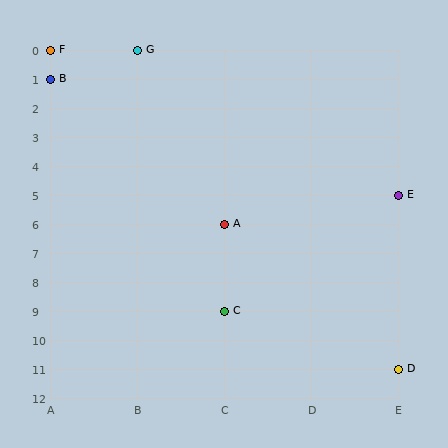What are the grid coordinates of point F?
Point F is at grid coordinates (A, 0).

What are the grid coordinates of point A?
Point A is at grid coordinates (C, 6).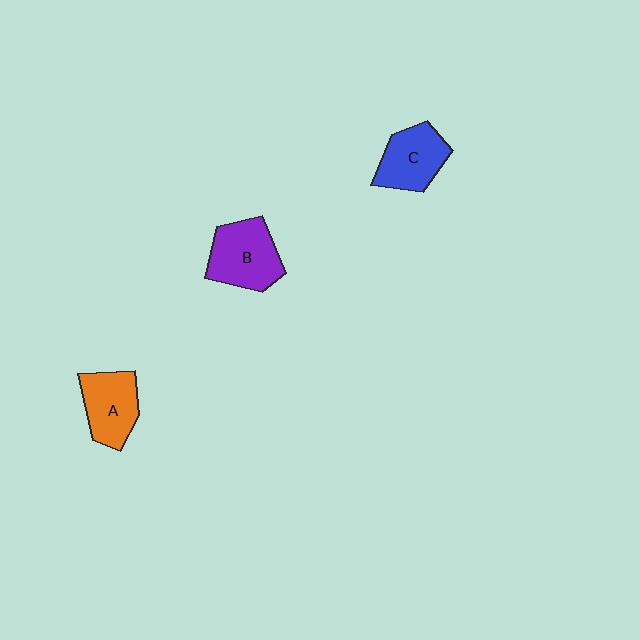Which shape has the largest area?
Shape B (purple).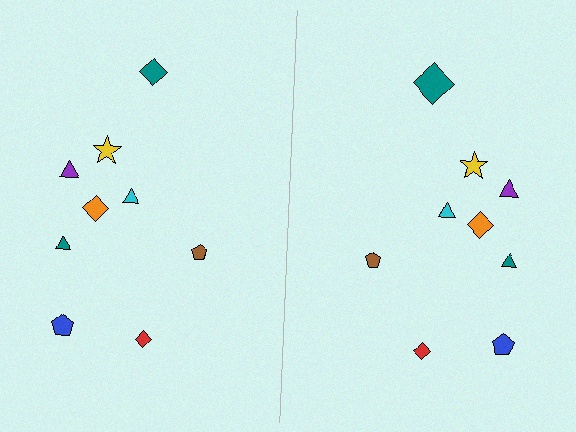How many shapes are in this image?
There are 18 shapes in this image.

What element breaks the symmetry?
The teal diamond on the right side has a different size than its mirror counterpart.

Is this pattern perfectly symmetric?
No, the pattern is not perfectly symmetric. The teal diamond on the right side has a different size than its mirror counterpart.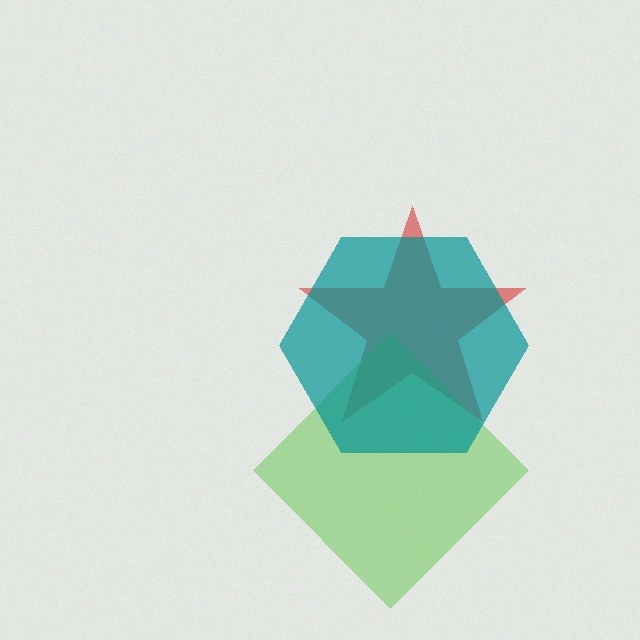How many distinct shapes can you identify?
There are 3 distinct shapes: a red star, a lime diamond, a teal hexagon.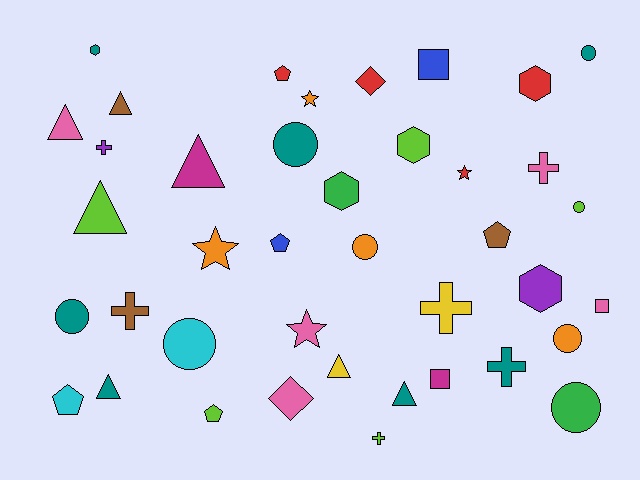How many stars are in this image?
There are 4 stars.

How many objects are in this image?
There are 40 objects.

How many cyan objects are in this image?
There are 2 cyan objects.